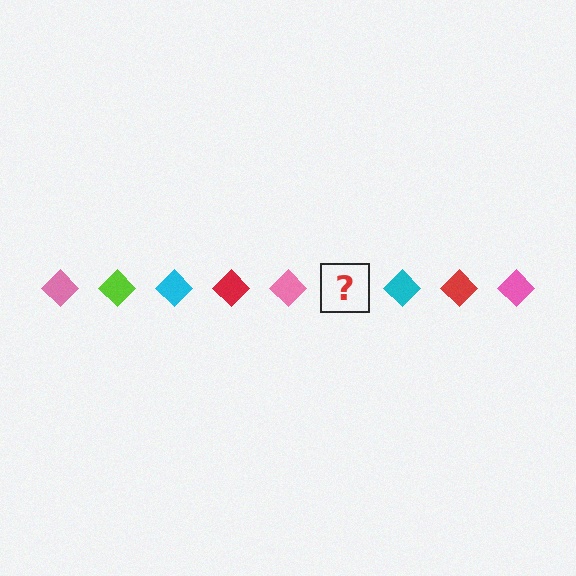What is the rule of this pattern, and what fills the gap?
The rule is that the pattern cycles through pink, lime, cyan, red diamonds. The gap should be filled with a lime diamond.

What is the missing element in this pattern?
The missing element is a lime diamond.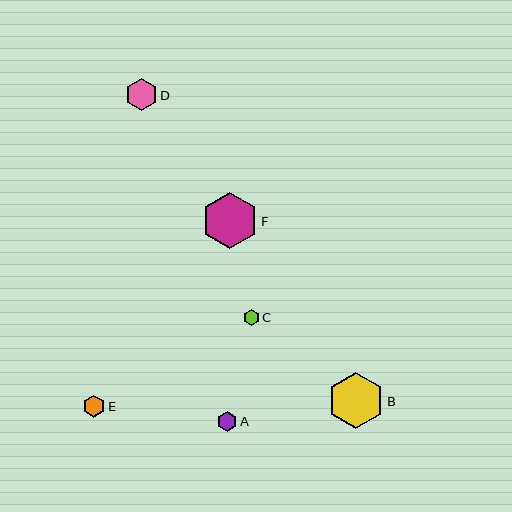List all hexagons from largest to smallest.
From largest to smallest: F, B, D, E, A, C.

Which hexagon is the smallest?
Hexagon C is the smallest with a size of approximately 16 pixels.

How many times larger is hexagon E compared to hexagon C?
Hexagon E is approximately 1.4 times the size of hexagon C.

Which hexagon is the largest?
Hexagon F is the largest with a size of approximately 56 pixels.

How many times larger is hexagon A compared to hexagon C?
Hexagon A is approximately 1.2 times the size of hexagon C.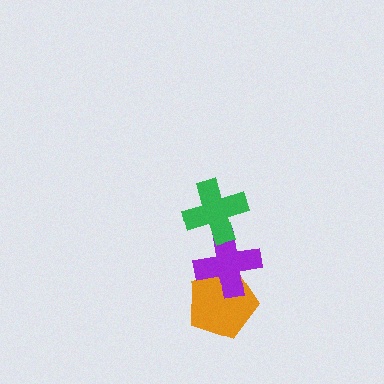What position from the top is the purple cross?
The purple cross is 2nd from the top.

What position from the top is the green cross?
The green cross is 1st from the top.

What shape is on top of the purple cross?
The green cross is on top of the purple cross.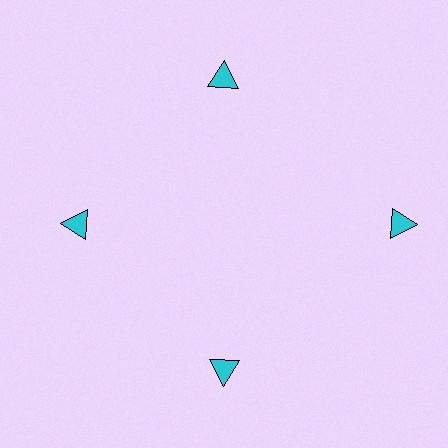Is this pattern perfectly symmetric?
No. The 4 cyan triangles are arranged in a ring, but one element near the 3 o'clock position is pushed outward from the center, breaking the 4-fold rotational symmetry.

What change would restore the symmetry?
The symmetry would be restored by moving it inward, back onto the ring so that all 4 triangles sit at equal angles and equal distance from the center.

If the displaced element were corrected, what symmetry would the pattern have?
It would have 4-fold rotational symmetry — the pattern would map onto itself every 90 degrees.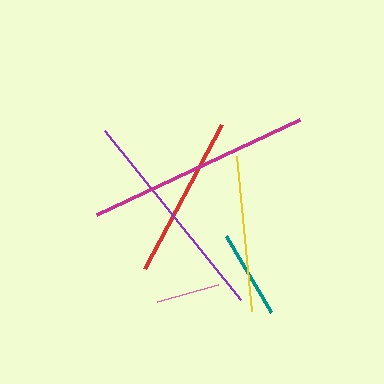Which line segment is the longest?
The magenta line is the longest at approximately 224 pixels.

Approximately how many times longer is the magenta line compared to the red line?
The magenta line is approximately 1.4 times the length of the red line.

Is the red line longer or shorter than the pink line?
The red line is longer than the pink line.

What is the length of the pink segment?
The pink segment is approximately 64 pixels long.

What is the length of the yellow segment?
The yellow segment is approximately 156 pixels long.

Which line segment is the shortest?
The pink line is the shortest at approximately 64 pixels.